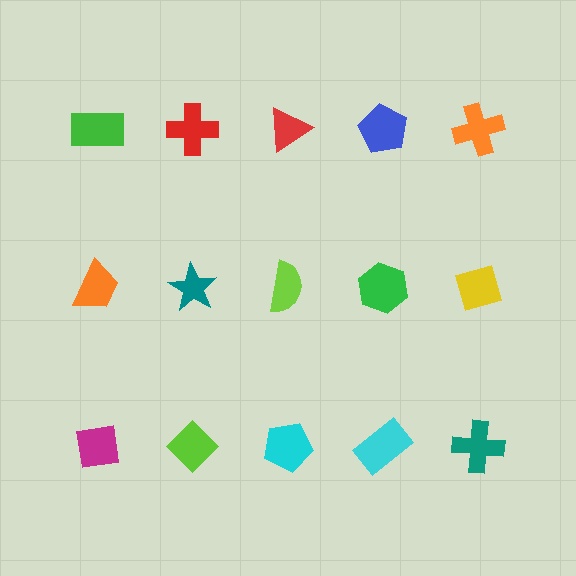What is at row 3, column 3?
A cyan pentagon.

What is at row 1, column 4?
A blue pentagon.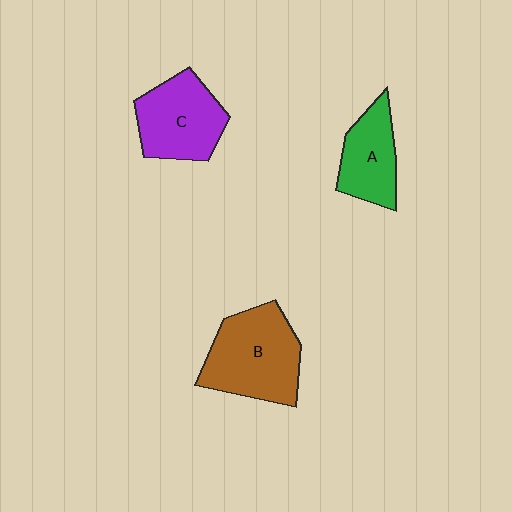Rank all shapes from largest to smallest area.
From largest to smallest: B (brown), C (purple), A (green).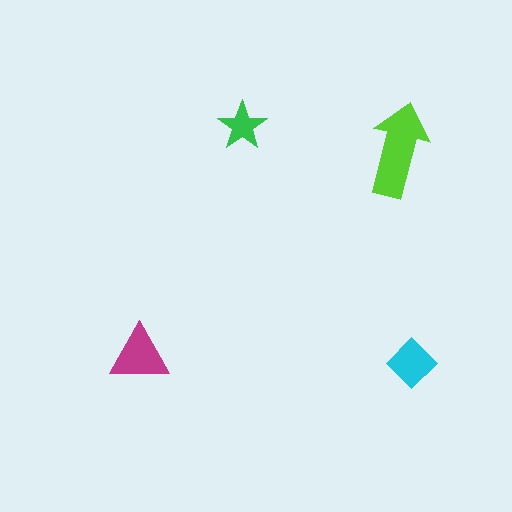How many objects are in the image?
There are 4 objects in the image.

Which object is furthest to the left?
The magenta triangle is leftmost.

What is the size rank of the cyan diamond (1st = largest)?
3rd.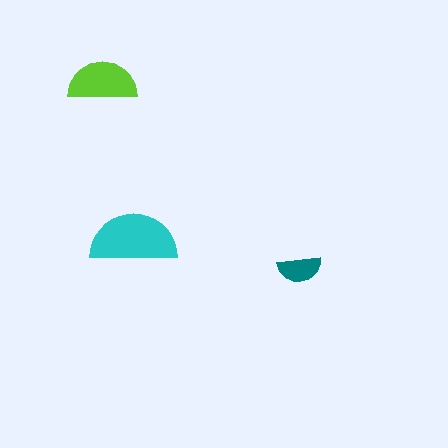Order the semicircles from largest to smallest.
the cyan one, the lime one, the teal one.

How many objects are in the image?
There are 3 objects in the image.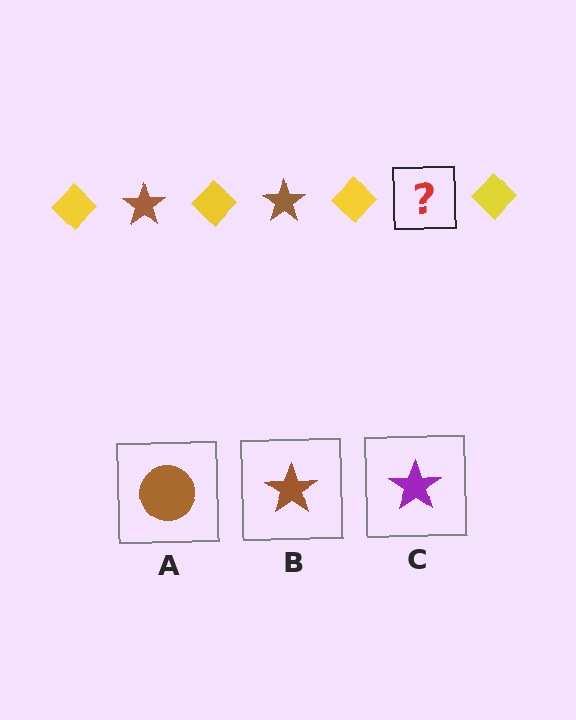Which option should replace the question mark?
Option B.